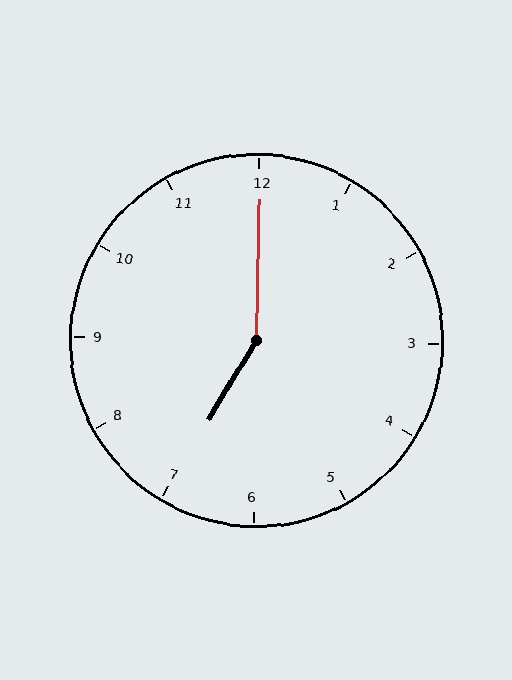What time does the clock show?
7:00.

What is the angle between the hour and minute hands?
Approximately 150 degrees.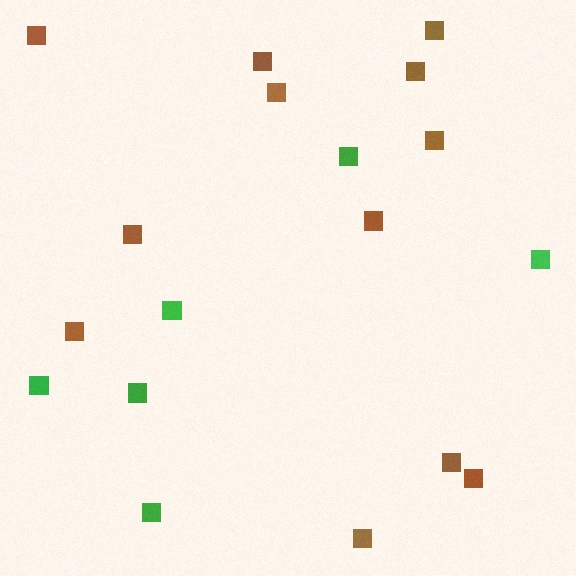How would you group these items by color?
There are 2 groups: one group of brown squares (12) and one group of green squares (6).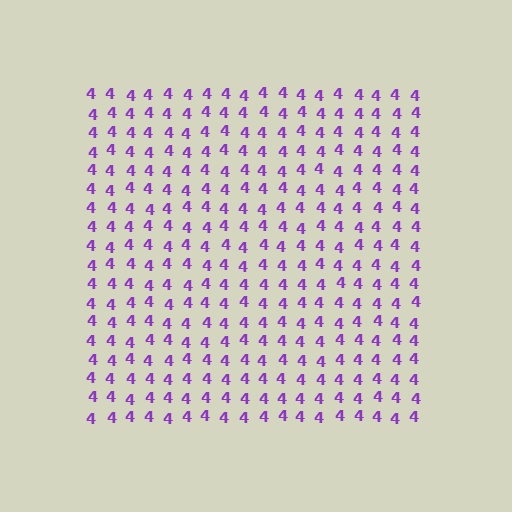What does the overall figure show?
The overall figure shows a square.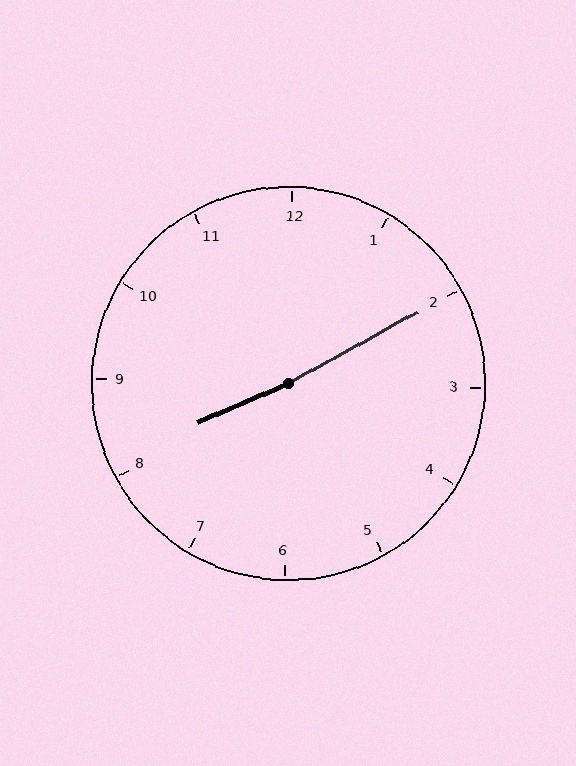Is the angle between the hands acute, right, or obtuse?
It is obtuse.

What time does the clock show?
8:10.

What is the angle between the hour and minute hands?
Approximately 175 degrees.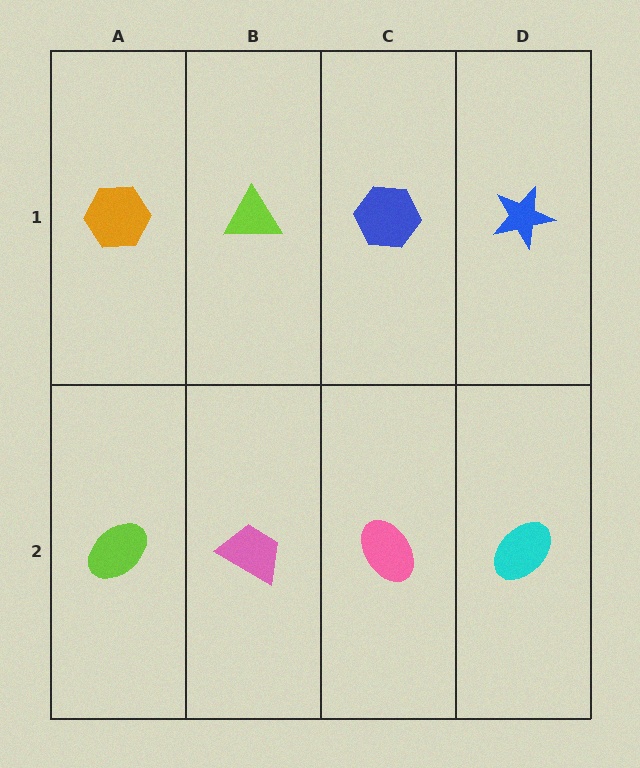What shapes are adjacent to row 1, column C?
A pink ellipse (row 2, column C), a lime triangle (row 1, column B), a blue star (row 1, column D).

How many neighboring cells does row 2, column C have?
3.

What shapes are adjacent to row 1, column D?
A cyan ellipse (row 2, column D), a blue hexagon (row 1, column C).